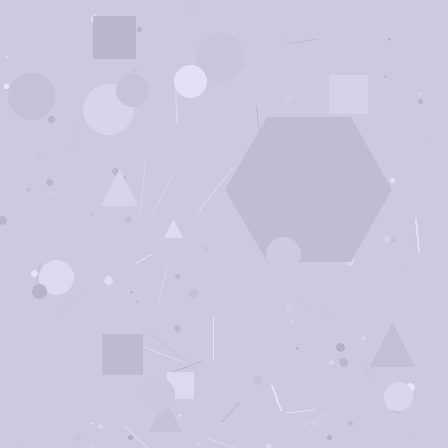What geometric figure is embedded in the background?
A hexagon is embedded in the background.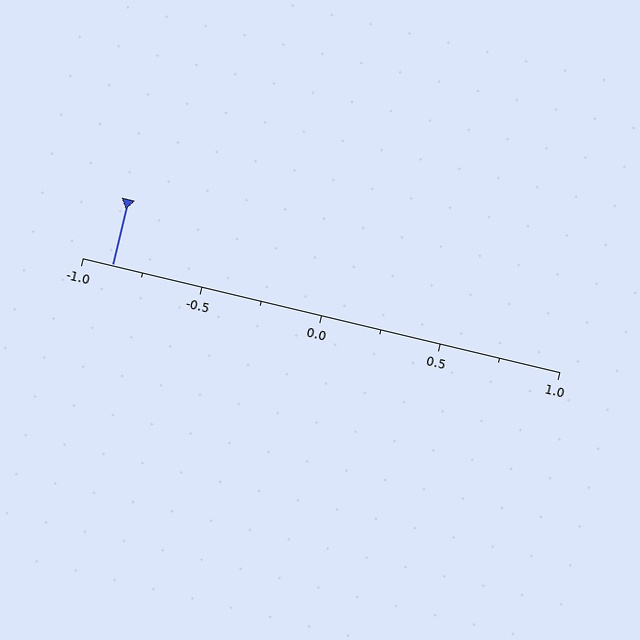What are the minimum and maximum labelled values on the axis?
The axis runs from -1.0 to 1.0.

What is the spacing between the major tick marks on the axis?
The major ticks are spaced 0.5 apart.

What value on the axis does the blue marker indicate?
The marker indicates approximately -0.88.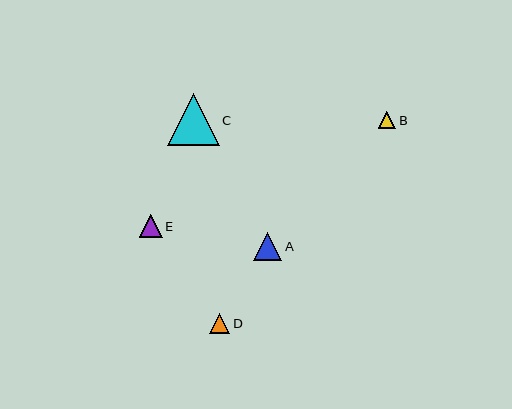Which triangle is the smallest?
Triangle B is the smallest with a size of approximately 18 pixels.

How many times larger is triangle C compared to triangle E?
Triangle C is approximately 2.3 times the size of triangle E.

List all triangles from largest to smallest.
From largest to smallest: C, A, E, D, B.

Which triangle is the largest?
Triangle C is the largest with a size of approximately 52 pixels.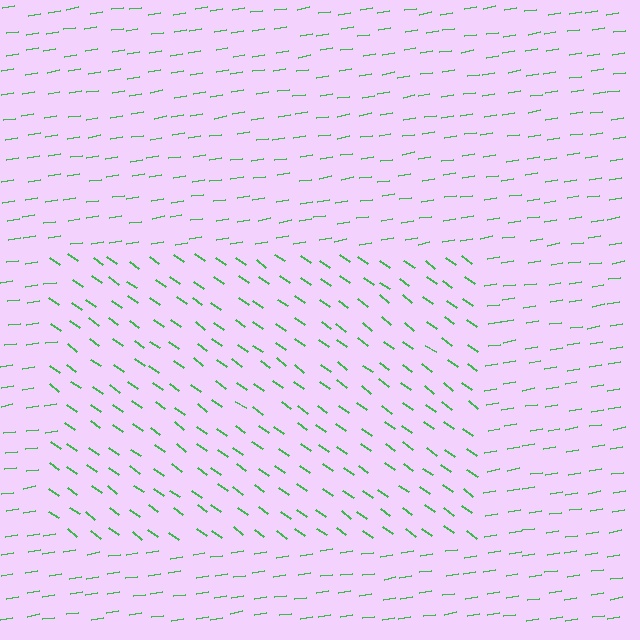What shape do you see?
I see a rectangle.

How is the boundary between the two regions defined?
The boundary is defined purely by a change in line orientation (approximately 45 degrees difference). All lines are the same color and thickness.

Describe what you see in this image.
The image is filled with small green line segments. A rectangle region in the image has lines oriented differently from the surrounding lines, creating a visible texture boundary.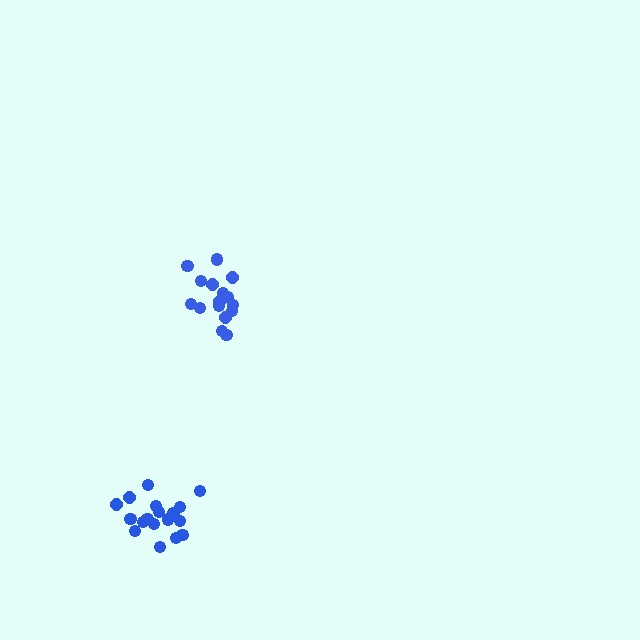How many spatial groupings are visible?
There are 2 spatial groupings.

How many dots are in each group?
Group 1: 16 dots, Group 2: 18 dots (34 total).